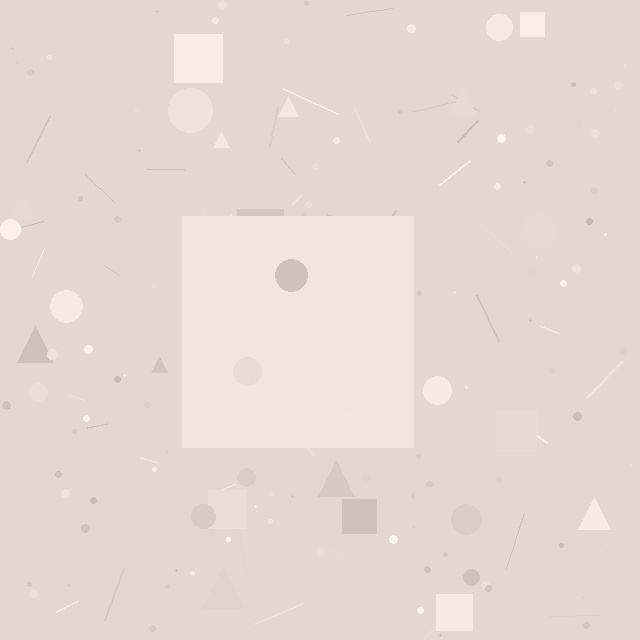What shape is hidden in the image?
A square is hidden in the image.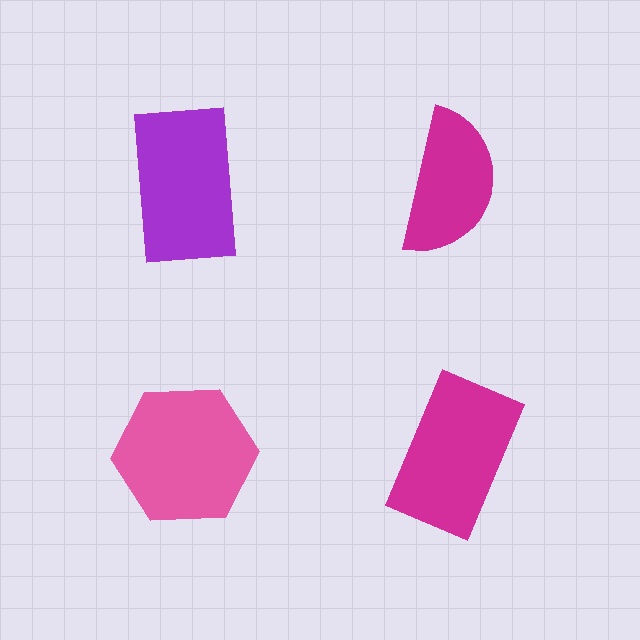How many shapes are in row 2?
2 shapes.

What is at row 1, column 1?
A purple rectangle.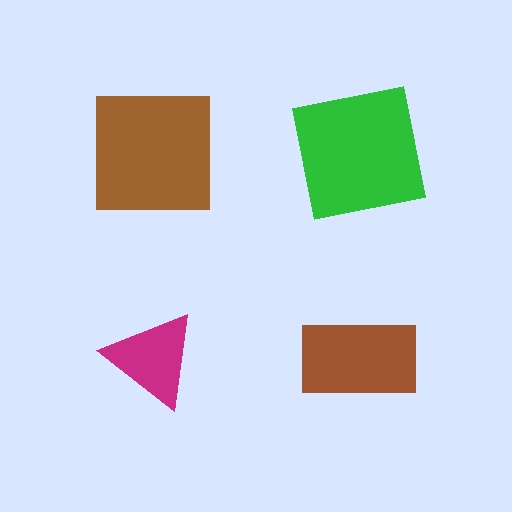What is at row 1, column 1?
A brown square.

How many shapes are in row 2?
2 shapes.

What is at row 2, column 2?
A brown rectangle.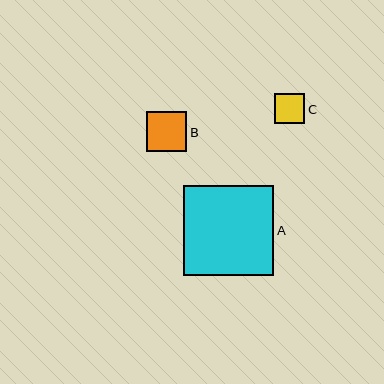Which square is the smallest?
Square C is the smallest with a size of approximately 30 pixels.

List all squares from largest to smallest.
From largest to smallest: A, B, C.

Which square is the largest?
Square A is the largest with a size of approximately 90 pixels.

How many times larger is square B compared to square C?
Square B is approximately 1.3 times the size of square C.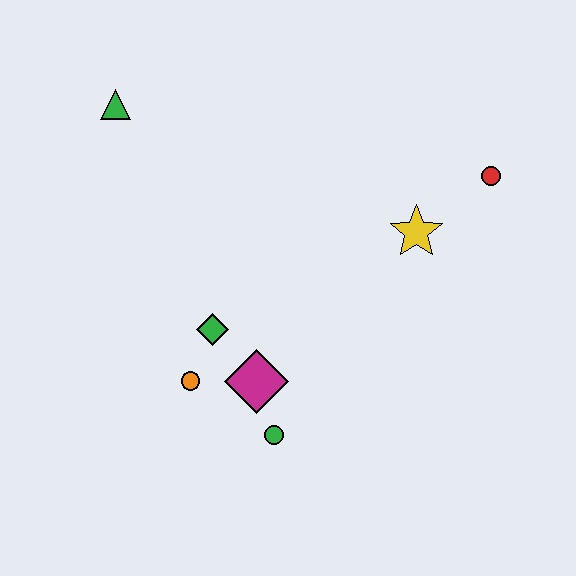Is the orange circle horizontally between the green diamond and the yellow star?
No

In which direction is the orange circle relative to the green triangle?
The orange circle is below the green triangle.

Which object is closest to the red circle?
The yellow star is closest to the red circle.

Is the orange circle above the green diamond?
No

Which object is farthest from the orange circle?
The red circle is farthest from the orange circle.